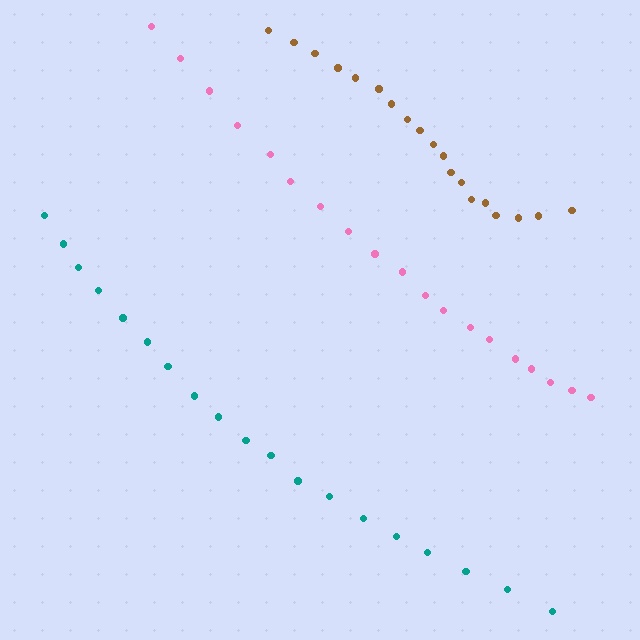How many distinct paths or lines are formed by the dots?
There are 3 distinct paths.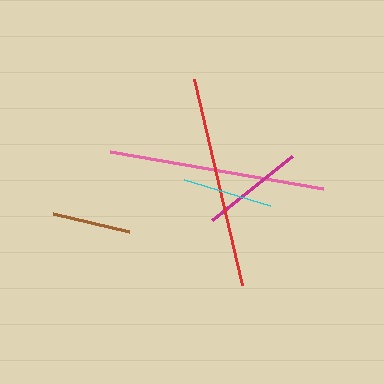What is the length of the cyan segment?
The cyan segment is approximately 90 pixels long.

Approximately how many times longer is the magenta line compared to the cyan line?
The magenta line is approximately 1.1 times the length of the cyan line.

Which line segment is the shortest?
The brown line is the shortest at approximately 79 pixels.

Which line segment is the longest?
The pink line is the longest at approximately 216 pixels.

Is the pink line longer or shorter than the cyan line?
The pink line is longer than the cyan line.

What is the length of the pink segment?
The pink segment is approximately 216 pixels long.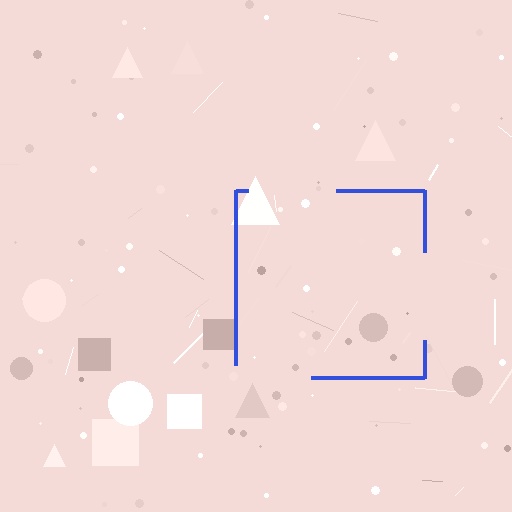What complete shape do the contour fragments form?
The contour fragments form a square.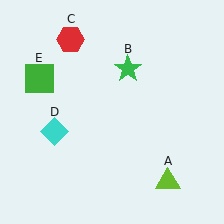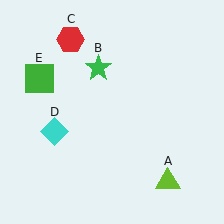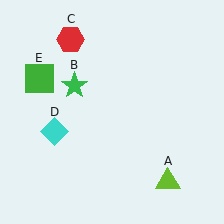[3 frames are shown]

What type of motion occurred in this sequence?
The green star (object B) rotated counterclockwise around the center of the scene.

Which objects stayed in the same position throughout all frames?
Lime triangle (object A) and red hexagon (object C) and cyan diamond (object D) and green square (object E) remained stationary.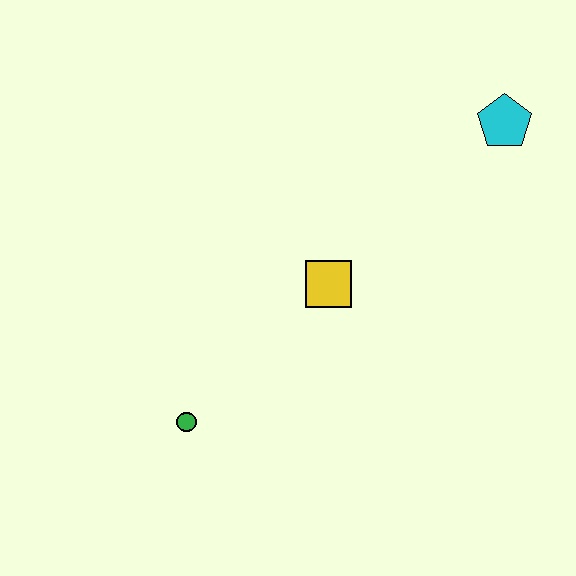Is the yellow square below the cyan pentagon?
Yes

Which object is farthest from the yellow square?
The cyan pentagon is farthest from the yellow square.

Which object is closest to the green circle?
The yellow square is closest to the green circle.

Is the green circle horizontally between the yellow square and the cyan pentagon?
No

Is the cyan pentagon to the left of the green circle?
No